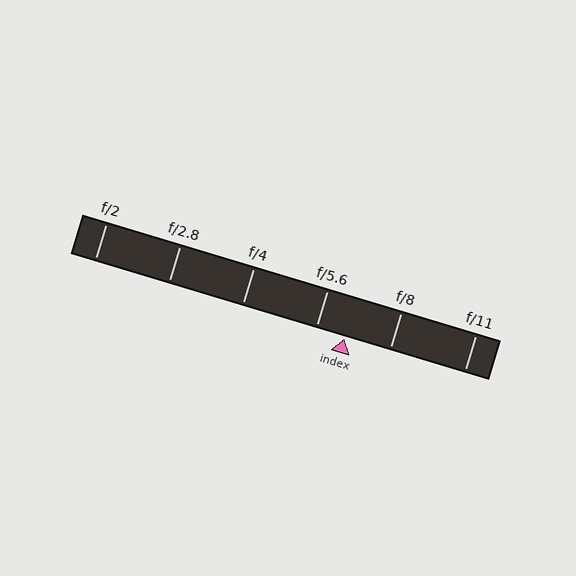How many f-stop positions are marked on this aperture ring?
There are 6 f-stop positions marked.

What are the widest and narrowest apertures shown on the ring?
The widest aperture shown is f/2 and the narrowest is f/11.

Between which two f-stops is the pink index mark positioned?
The index mark is between f/5.6 and f/8.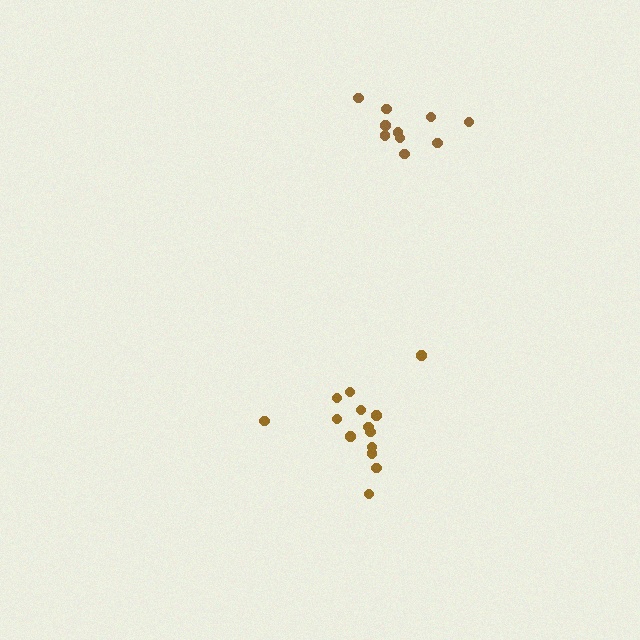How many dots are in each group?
Group 1: 10 dots, Group 2: 14 dots (24 total).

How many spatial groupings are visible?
There are 2 spatial groupings.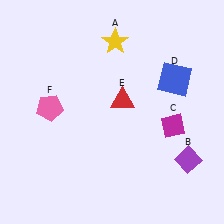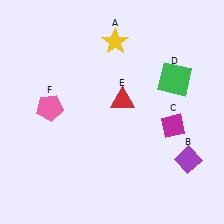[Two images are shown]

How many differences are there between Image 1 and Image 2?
There is 1 difference between the two images.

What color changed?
The square (D) changed from blue in Image 1 to green in Image 2.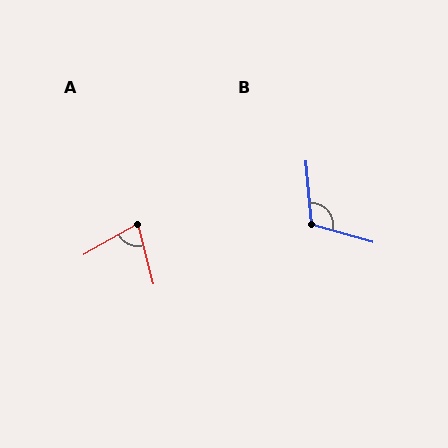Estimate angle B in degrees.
Approximately 110 degrees.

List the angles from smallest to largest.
A (75°), B (110°).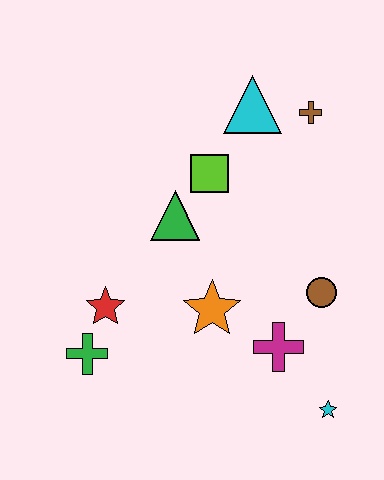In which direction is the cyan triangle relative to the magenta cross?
The cyan triangle is above the magenta cross.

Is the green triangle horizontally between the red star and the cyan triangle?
Yes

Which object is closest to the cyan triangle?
The brown cross is closest to the cyan triangle.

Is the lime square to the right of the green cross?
Yes